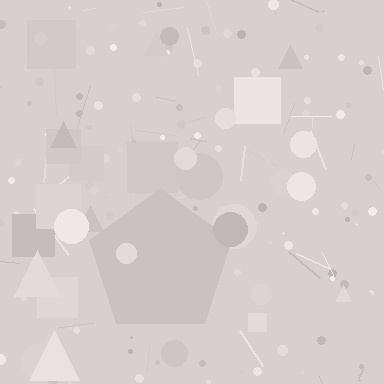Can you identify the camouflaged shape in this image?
The camouflaged shape is a pentagon.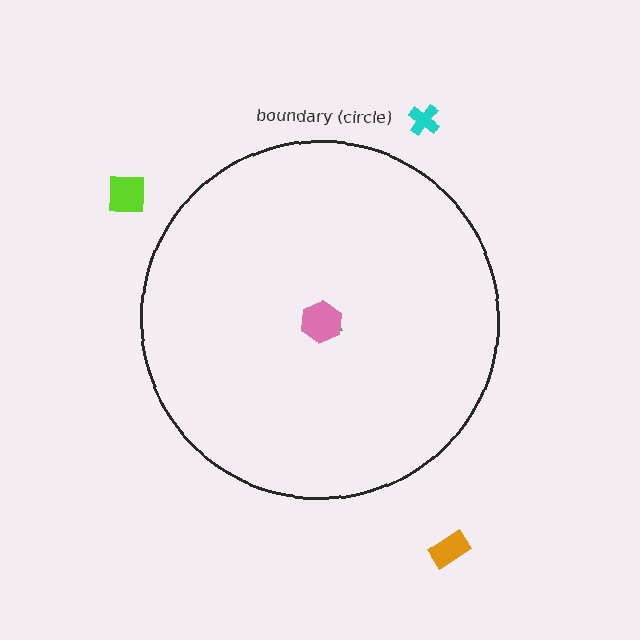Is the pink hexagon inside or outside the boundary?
Inside.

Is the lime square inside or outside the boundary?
Outside.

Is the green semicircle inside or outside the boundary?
Inside.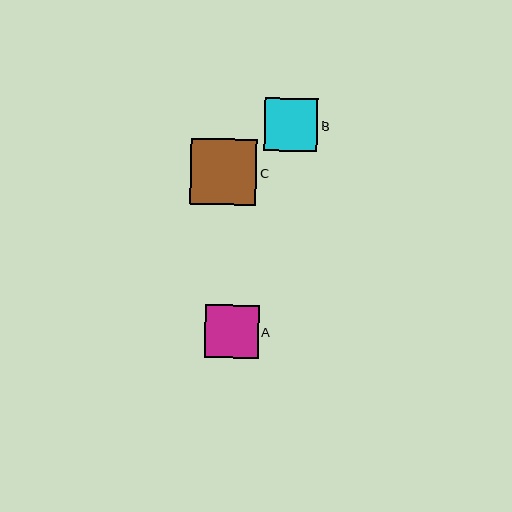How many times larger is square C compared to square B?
Square C is approximately 1.3 times the size of square B.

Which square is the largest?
Square C is the largest with a size of approximately 66 pixels.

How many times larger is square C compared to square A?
Square C is approximately 1.2 times the size of square A.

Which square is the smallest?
Square B is the smallest with a size of approximately 53 pixels.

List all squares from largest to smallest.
From largest to smallest: C, A, B.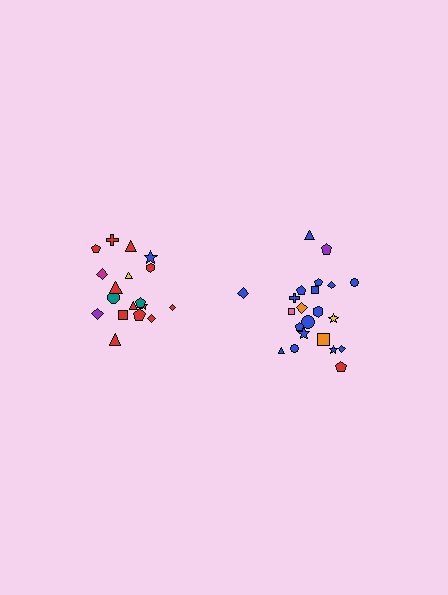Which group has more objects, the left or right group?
The right group.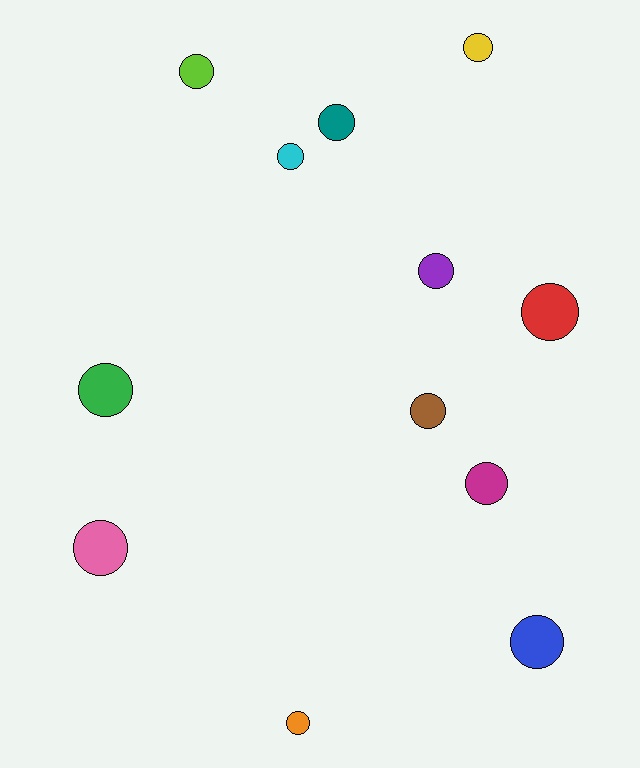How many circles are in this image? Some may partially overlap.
There are 12 circles.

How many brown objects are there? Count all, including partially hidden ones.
There is 1 brown object.